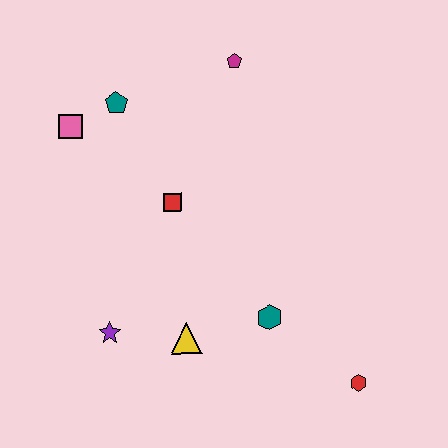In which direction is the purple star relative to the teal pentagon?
The purple star is below the teal pentagon.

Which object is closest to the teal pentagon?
The pink square is closest to the teal pentagon.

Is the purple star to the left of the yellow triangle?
Yes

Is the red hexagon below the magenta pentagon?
Yes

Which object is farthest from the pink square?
The red hexagon is farthest from the pink square.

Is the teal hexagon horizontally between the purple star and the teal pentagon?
No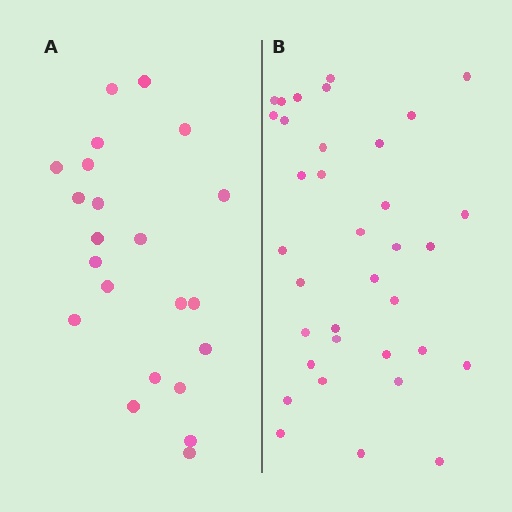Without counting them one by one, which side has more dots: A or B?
Region B (the right region) has more dots.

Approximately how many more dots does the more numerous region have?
Region B has approximately 15 more dots than region A.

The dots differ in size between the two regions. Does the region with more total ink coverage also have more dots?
No. Region A has more total ink coverage because its dots are larger, but region B actually contains more individual dots. Total area can be misleading — the number of items is what matters here.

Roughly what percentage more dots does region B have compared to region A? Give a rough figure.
About 60% more.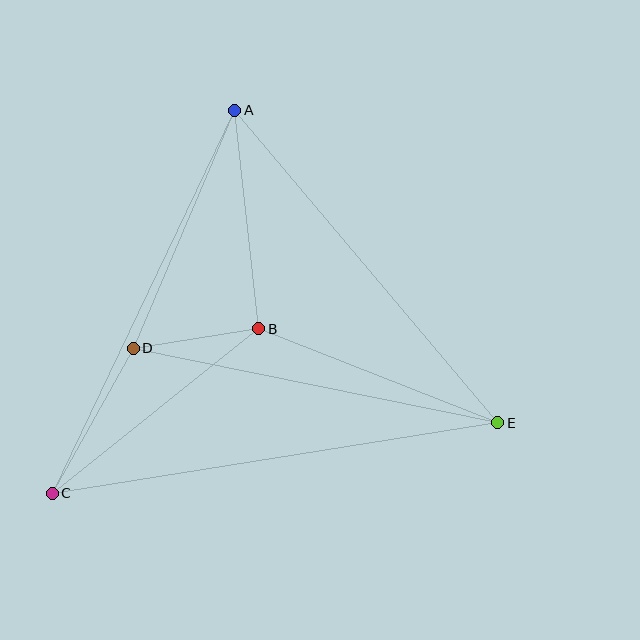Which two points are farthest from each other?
Points C and E are farthest from each other.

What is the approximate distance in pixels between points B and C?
The distance between B and C is approximately 264 pixels.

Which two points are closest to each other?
Points B and D are closest to each other.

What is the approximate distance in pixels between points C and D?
The distance between C and D is approximately 166 pixels.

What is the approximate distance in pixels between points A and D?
The distance between A and D is approximately 259 pixels.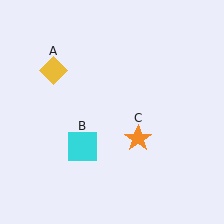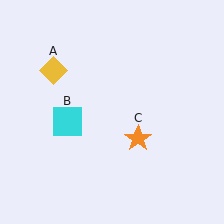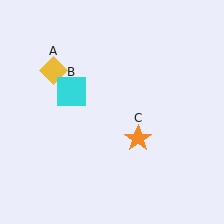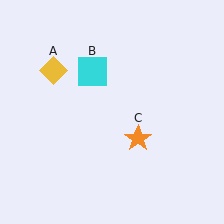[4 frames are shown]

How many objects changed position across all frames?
1 object changed position: cyan square (object B).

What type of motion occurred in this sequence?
The cyan square (object B) rotated clockwise around the center of the scene.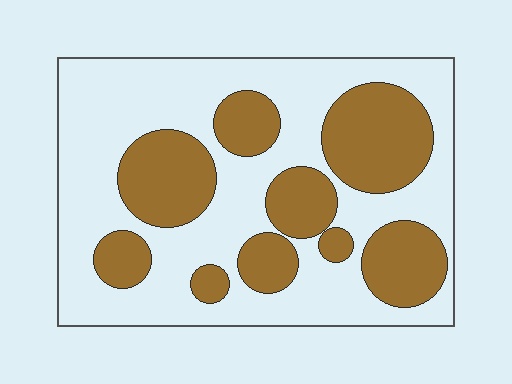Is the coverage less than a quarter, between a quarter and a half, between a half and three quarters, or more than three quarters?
Between a quarter and a half.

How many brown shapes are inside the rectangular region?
9.